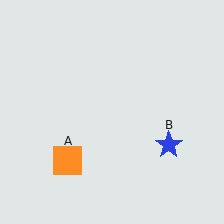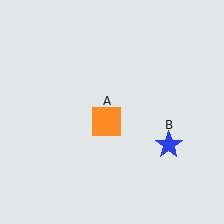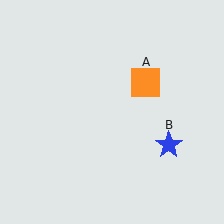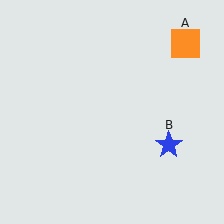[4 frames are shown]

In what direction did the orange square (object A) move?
The orange square (object A) moved up and to the right.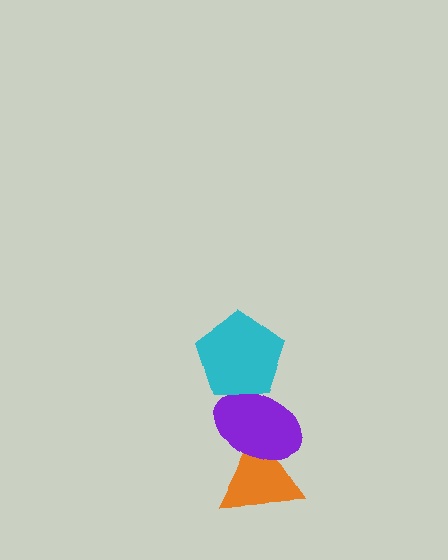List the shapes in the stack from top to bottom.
From top to bottom: the cyan pentagon, the purple ellipse, the orange triangle.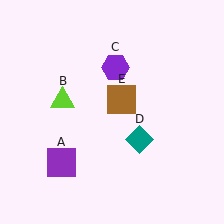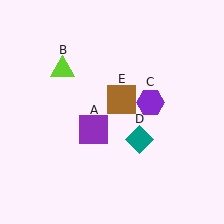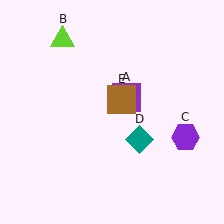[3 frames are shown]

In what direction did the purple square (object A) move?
The purple square (object A) moved up and to the right.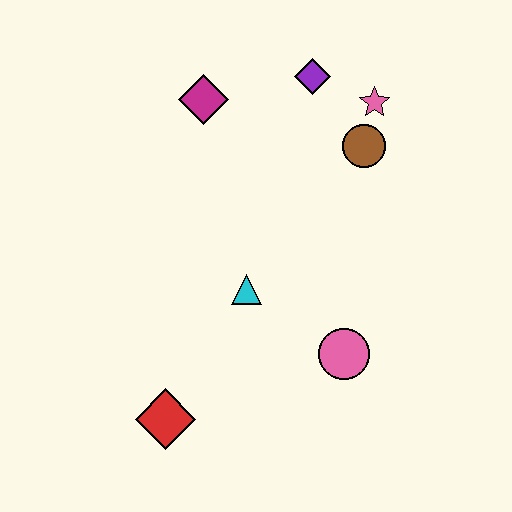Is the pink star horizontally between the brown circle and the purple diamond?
No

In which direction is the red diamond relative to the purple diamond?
The red diamond is below the purple diamond.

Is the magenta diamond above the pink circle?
Yes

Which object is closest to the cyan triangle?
The pink circle is closest to the cyan triangle.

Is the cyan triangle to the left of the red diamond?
No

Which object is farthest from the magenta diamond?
The red diamond is farthest from the magenta diamond.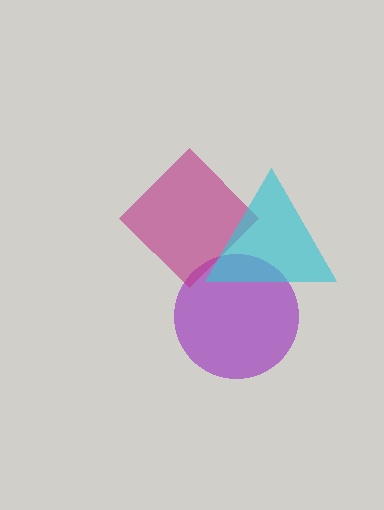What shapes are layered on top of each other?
The layered shapes are: a purple circle, a magenta diamond, a cyan triangle.